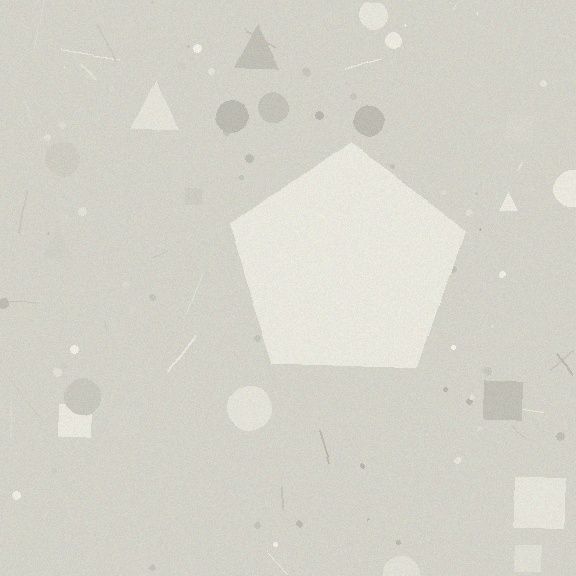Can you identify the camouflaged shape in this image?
The camouflaged shape is a pentagon.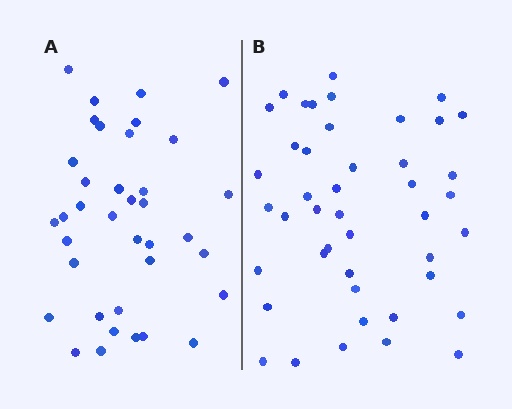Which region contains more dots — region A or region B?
Region B (the right region) has more dots.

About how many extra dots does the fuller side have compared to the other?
Region B has roughly 8 or so more dots than region A.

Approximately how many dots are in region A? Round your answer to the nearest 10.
About 40 dots. (The exact count is 37, which rounds to 40.)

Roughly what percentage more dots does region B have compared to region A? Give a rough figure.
About 20% more.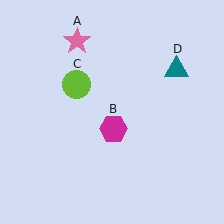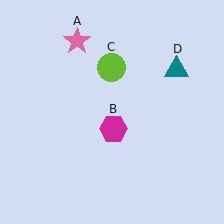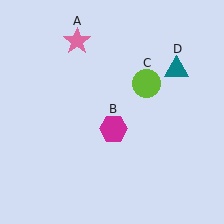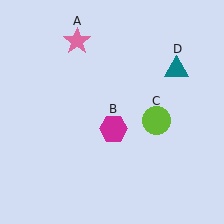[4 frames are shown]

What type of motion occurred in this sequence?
The lime circle (object C) rotated clockwise around the center of the scene.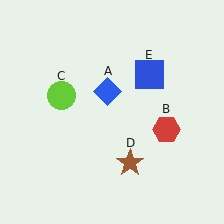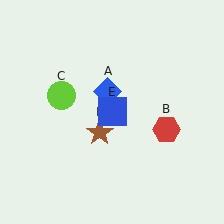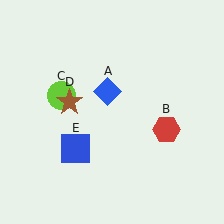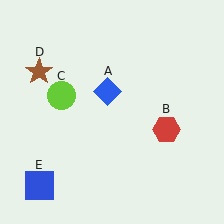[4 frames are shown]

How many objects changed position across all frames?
2 objects changed position: brown star (object D), blue square (object E).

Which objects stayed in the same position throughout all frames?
Blue diamond (object A) and red hexagon (object B) and lime circle (object C) remained stationary.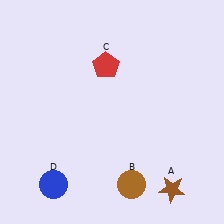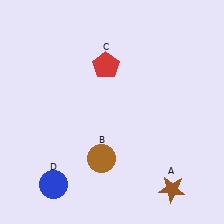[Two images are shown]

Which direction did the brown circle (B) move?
The brown circle (B) moved left.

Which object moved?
The brown circle (B) moved left.